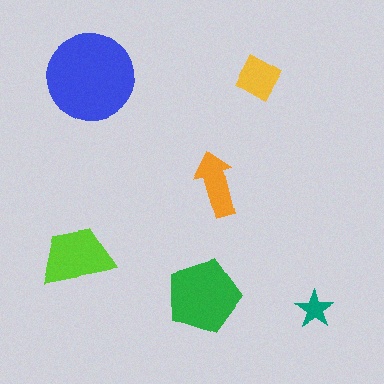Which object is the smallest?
The teal star.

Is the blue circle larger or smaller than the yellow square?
Larger.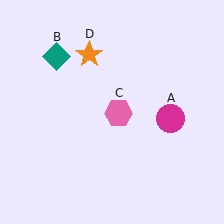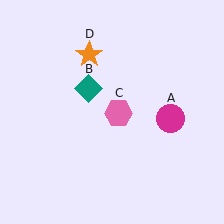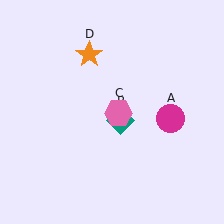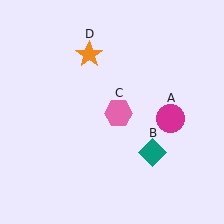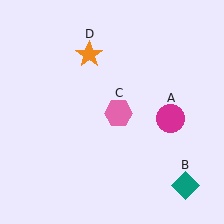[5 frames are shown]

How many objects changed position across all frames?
1 object changed position: teal diamond (object B).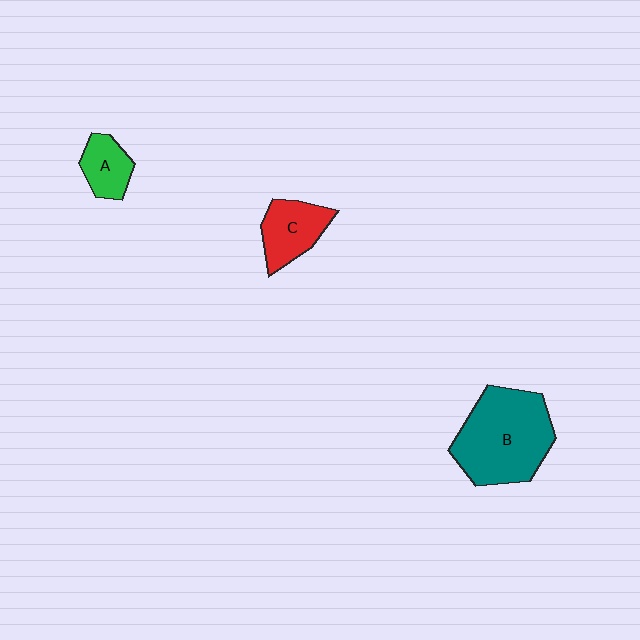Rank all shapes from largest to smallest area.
From largest to smallest: B (teal), C (red), A (green).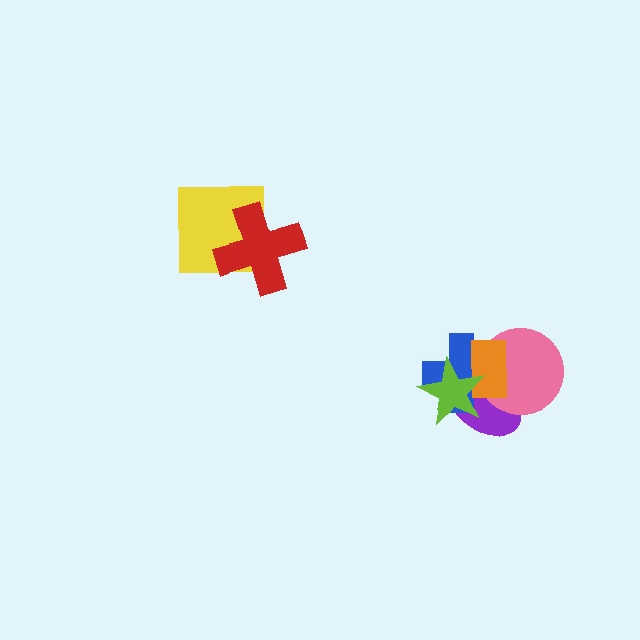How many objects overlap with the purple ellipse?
4 objects overlap with the purple ellipse.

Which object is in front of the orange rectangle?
The lime star is in front of the orange rectangle.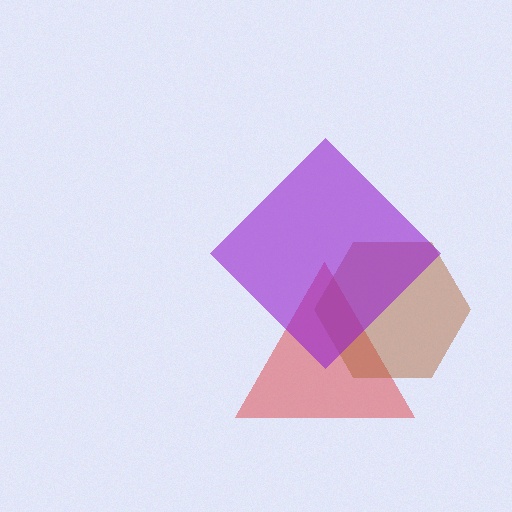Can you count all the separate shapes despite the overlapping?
Yes, there are 3 separate shapes.